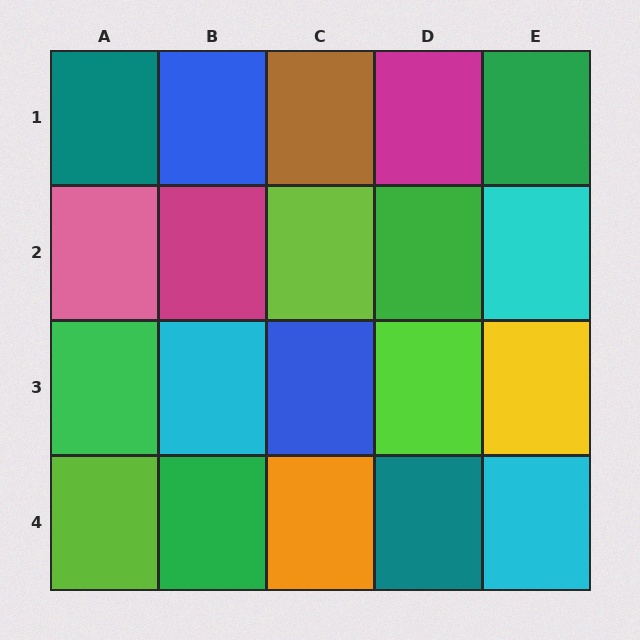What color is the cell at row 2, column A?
Pink.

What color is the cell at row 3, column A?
Green.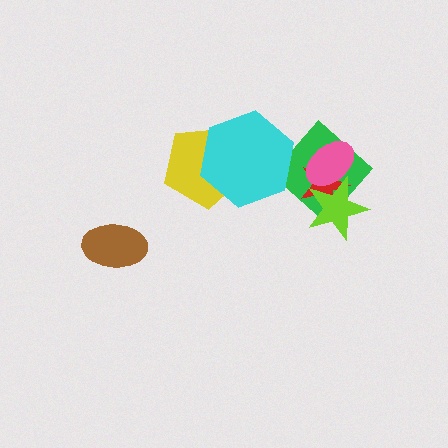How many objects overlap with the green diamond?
4 objects overlap with the green diamond.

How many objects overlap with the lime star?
3 objects overlap with the lime star.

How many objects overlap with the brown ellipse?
0 objects overlap with the brown ellipse.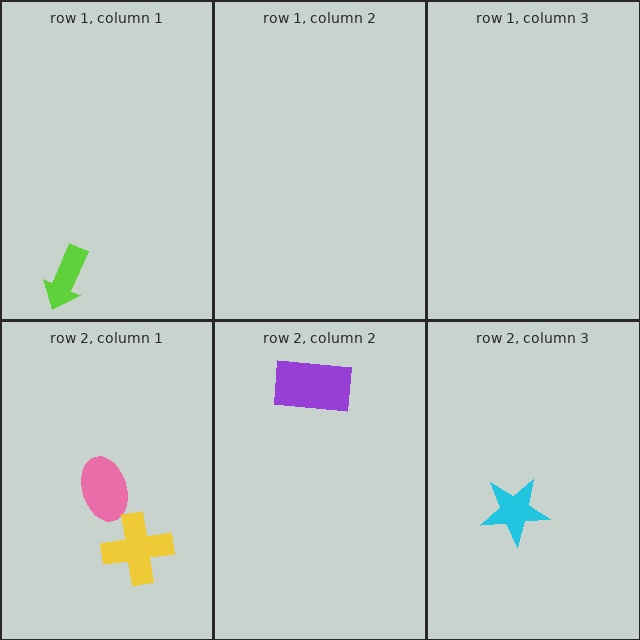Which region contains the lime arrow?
The row 1, column 1 region.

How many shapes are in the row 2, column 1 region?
2.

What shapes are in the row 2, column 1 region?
The pink ellipse, the yellow cross.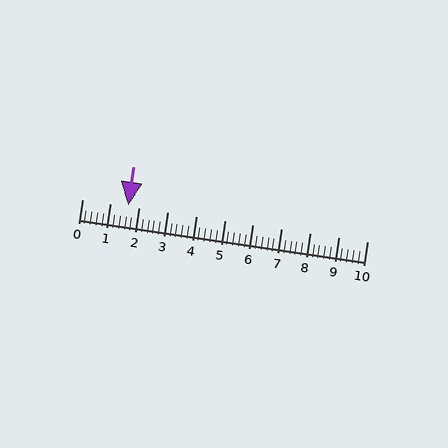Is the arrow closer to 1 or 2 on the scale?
The arrow is closer to 2.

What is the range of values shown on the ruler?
The ruler shows values from 0 to 10.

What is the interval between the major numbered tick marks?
The major tick marks are spaced 1 units apart.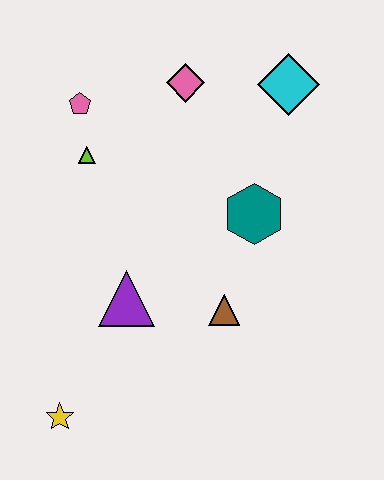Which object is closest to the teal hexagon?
The brown triangle is closest to the teal hexagon.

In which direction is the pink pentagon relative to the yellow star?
The pink pentagon is above the yellow star.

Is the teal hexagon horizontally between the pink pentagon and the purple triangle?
No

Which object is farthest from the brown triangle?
The pink pentagon is farthest from the brown triangle.